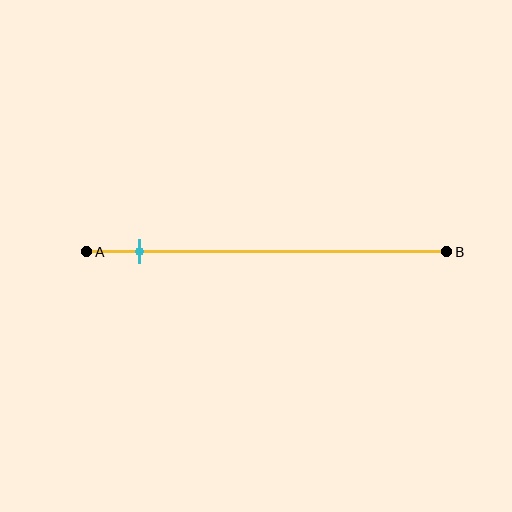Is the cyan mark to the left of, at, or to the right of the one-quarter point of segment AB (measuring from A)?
The cyan mark is to the left of the one-quarter point of segment AB.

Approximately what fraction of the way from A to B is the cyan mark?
The cyan mark is approximately 15% of the way from A to B.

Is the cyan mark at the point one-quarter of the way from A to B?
No, the mark is at about 15% from A, not at the 25% one-quarter point.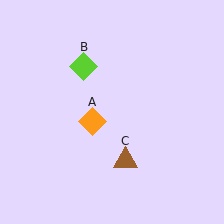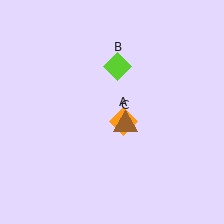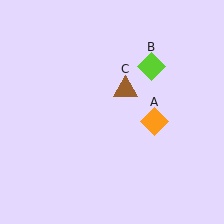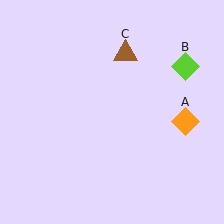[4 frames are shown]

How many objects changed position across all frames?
3 objects changed position: orange diamond (object A), lime diamond (object B), brown triangle (object C).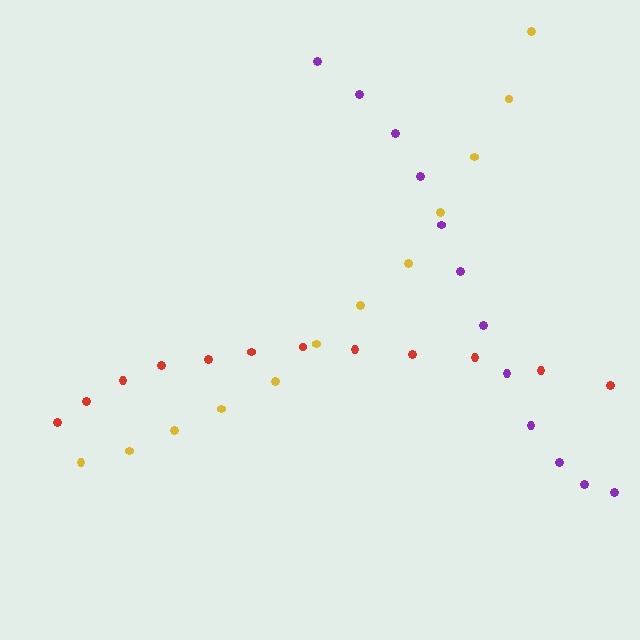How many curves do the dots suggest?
There are 3 distinct paths.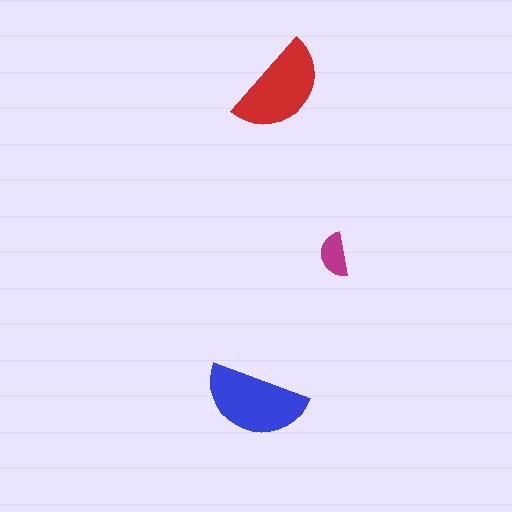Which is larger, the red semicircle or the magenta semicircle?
The red one.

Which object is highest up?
The red semicircle is topmost.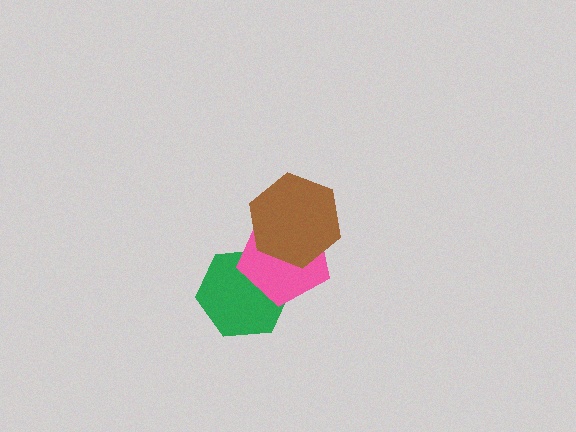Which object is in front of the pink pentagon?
The brown hexagon is in front of the pink pentagon.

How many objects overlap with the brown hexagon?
1 object overlaps with the brown hexagon.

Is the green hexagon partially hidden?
Yes, it is partially covered by another shape.